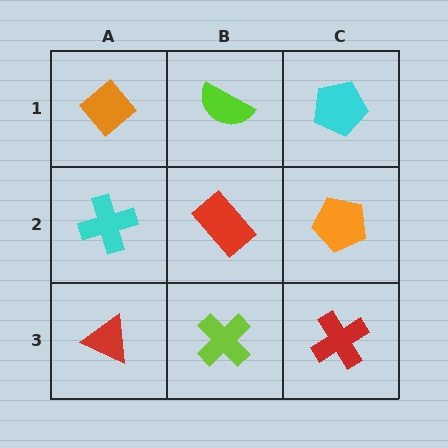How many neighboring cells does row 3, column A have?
2.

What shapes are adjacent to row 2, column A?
An orange diamond (row 1, column A), a red triangle (row 3, column A), a red rectangle (row 2, column B).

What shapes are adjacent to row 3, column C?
An orange pentagon (row 2, column C), a lime cross (row 3, column B).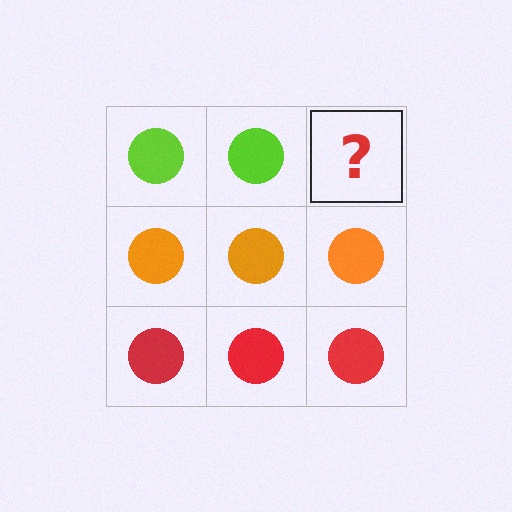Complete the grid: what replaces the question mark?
The question mark should be replaced with a lime circle.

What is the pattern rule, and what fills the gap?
The rule is that each row has a consistent color. The gap should be filled with a lime circle.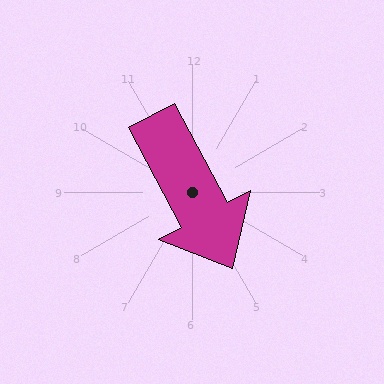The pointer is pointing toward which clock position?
Roughly 5 o'clock.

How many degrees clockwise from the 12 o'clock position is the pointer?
Approximately 152 degrees.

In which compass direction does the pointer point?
Southeast.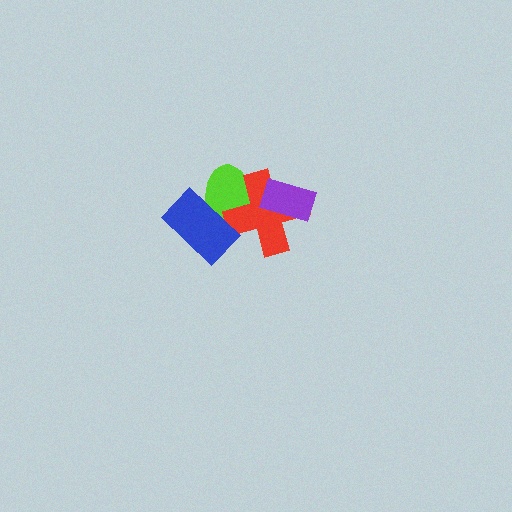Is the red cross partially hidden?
Yes, it is partially covered by another shape.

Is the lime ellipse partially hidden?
Yes, it is partially covered by another shape.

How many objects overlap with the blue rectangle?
2 objects overlap with the blue rectangle.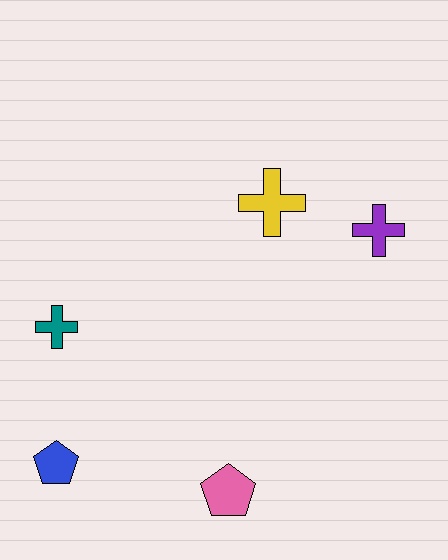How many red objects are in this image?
There are no red objects.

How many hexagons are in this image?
There are no hexagons.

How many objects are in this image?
There are 5 objects.